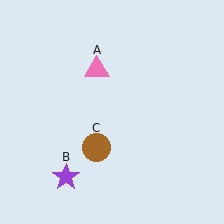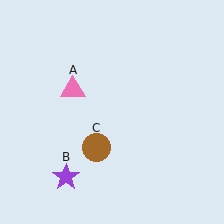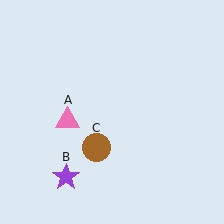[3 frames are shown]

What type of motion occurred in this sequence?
The pink triangle (object A) rotated counterclockwise around the center of the scene.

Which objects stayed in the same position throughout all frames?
Purple star (object B) and brown circle (object C) remained stationary.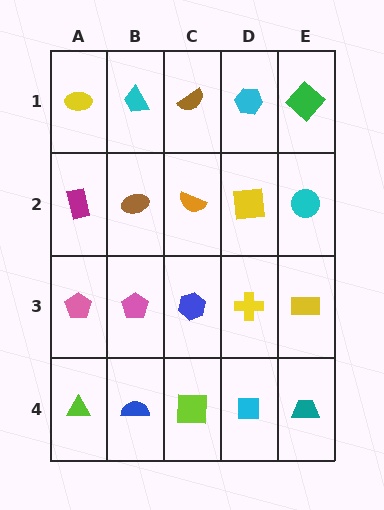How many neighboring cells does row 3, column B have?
4.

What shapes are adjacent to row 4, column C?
A blue hexagon (row 3, column C), a blue semicircle (row 4, column B), a cyan square (row 4, column D).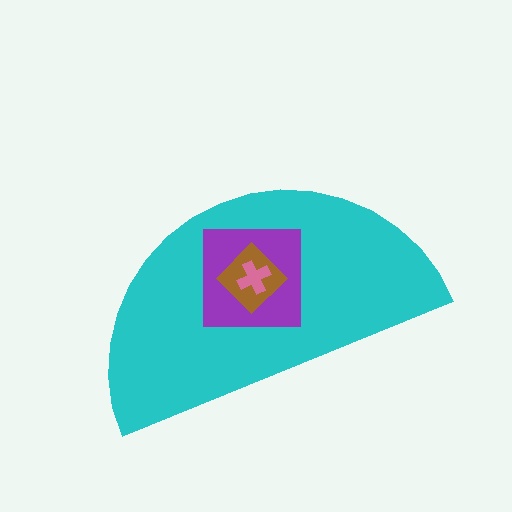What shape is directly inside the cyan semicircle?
The purple square.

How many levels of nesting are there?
4.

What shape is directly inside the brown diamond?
The pink cross.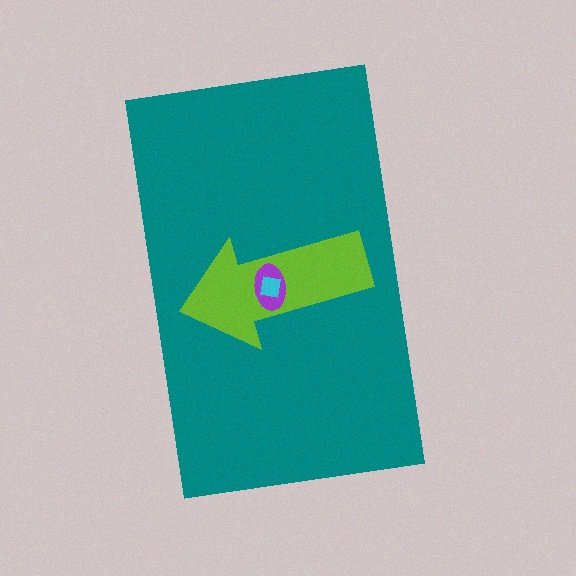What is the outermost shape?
The teal rectangle.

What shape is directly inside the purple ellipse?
The cyan square.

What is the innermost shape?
The cyan square.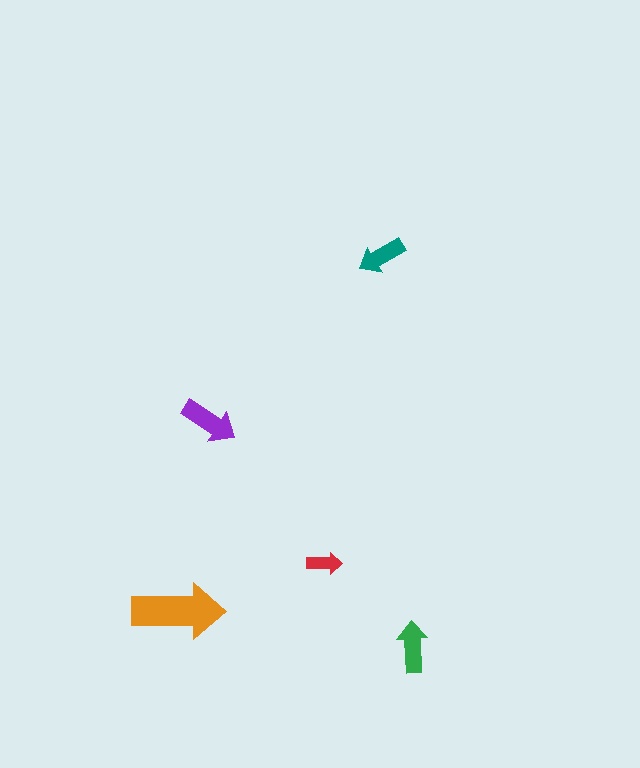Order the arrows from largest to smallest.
the orange one, the purple one, the green one, the teal one, the red one.